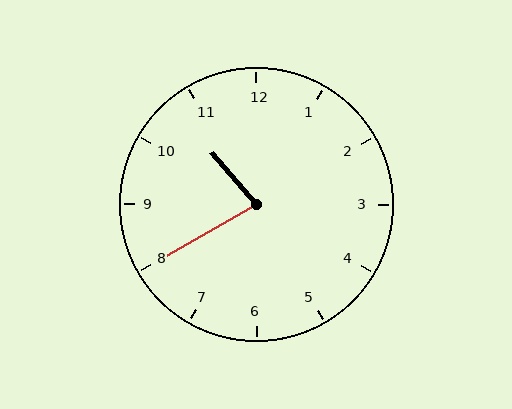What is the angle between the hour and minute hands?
Approximately 80 degrees.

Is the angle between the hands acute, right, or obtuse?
It is acute.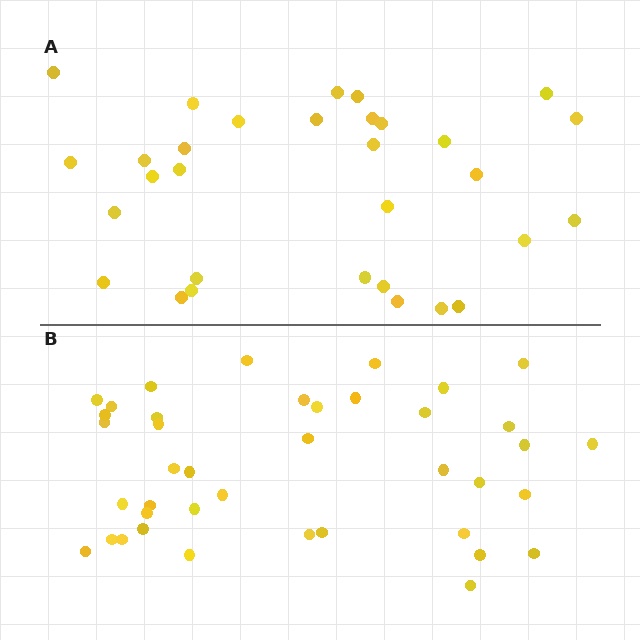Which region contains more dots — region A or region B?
Region B (the bottom region) has more dots.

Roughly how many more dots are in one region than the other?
Region B has roughly 8 or so more dots than region A.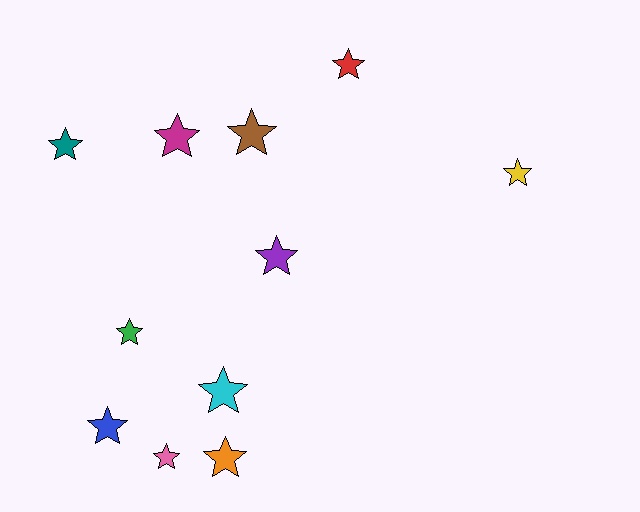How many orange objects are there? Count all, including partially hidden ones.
There is 1 orange object.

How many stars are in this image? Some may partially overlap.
There are 11 stars.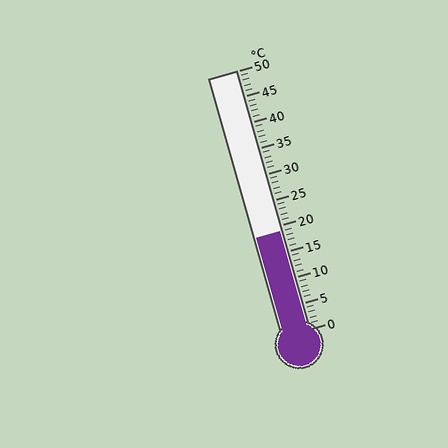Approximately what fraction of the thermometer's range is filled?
The thermometer is filled to approximately 40% of its range.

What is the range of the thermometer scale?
The thermometer scale ranges from 0°C to 50°C.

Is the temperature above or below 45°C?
The temperature is below 45°C.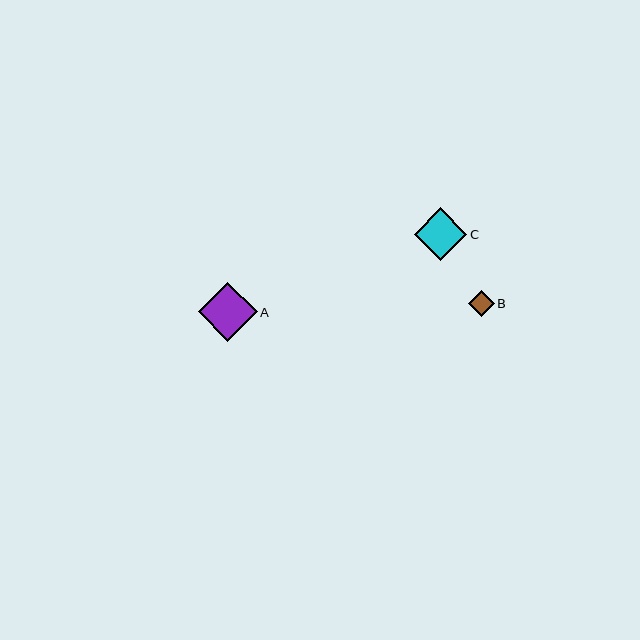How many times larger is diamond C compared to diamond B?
Diamond C is approximately 2.0 times the size of diamond B.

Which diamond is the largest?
Diamond A is the largest with a size of approximately 59 pixels.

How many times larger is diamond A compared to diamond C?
Diamond A is approximately 1.1 times the size of diamond C.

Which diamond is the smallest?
Diamond B is the smallest with a size of approximately 26 pixels.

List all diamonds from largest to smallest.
From largest to smallest: A, C, B.